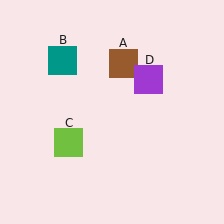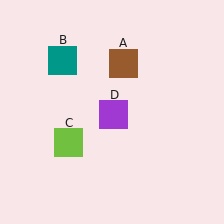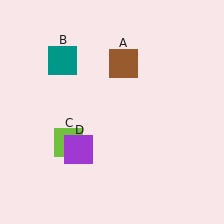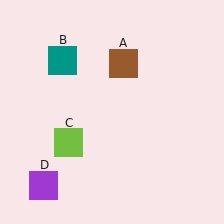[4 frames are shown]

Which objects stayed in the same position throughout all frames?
Brown square (object A) and teal square (object B) and lime square (object C) remained stationary.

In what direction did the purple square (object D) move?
The purple square (object D) moved down and to the left.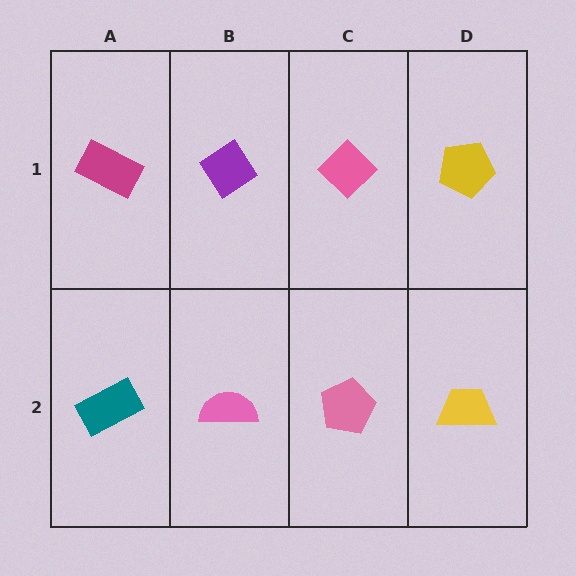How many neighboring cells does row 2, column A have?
2.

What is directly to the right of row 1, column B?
A pink diamond.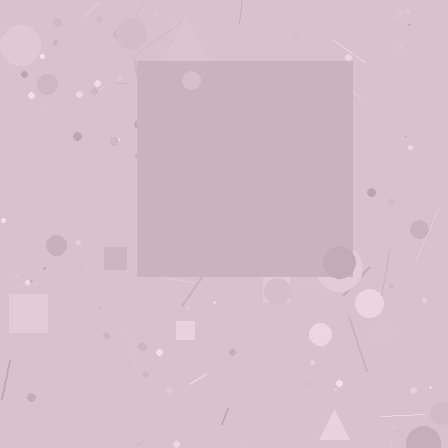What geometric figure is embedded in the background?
A square is embedded in the background.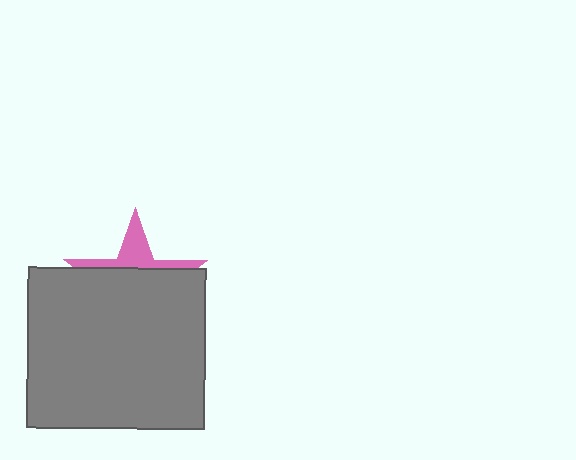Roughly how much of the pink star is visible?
A small part of it is visible (roughly 30%).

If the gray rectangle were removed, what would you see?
You would see the complete pink star.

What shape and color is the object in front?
The object in front is a gray rectangle.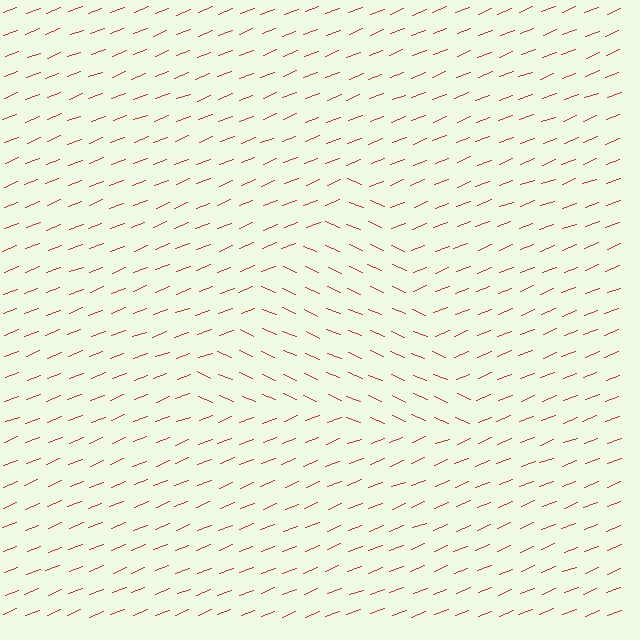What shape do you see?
I see a triangle.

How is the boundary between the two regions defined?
The boundary is defined purely by a change in line orientation (approximately 45 degrees difference). All lines are the same color and thickness.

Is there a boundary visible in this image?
Yes, there is a texture boundary formed by a change in line orientation.